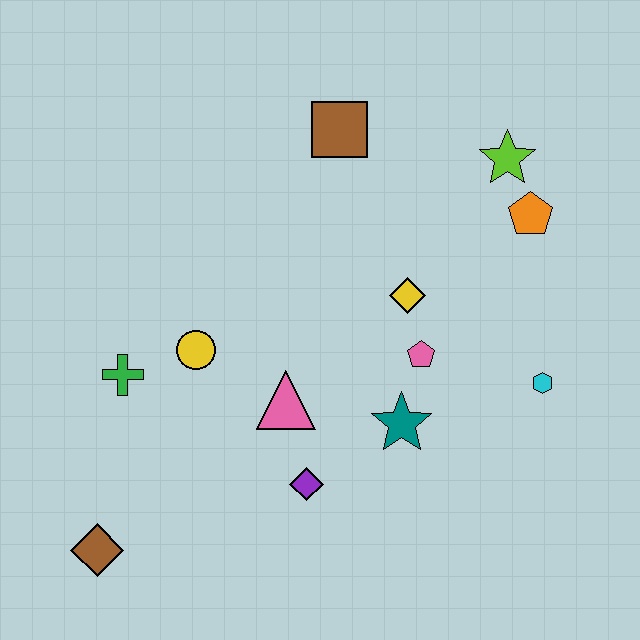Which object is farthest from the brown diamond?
The lime star is farthest from the brown diamond.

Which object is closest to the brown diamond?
The green cross is closest to the brown diamond.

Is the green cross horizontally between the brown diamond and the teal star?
Yes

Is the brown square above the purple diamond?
Yes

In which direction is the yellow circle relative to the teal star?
The yellow circle is to the left of the teal star.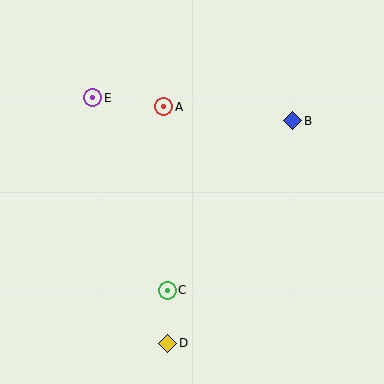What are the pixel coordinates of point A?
Point A is at (164, 107).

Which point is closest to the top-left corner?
Point E is closest to the top-left corner.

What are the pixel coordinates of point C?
Point C is at (167, 290).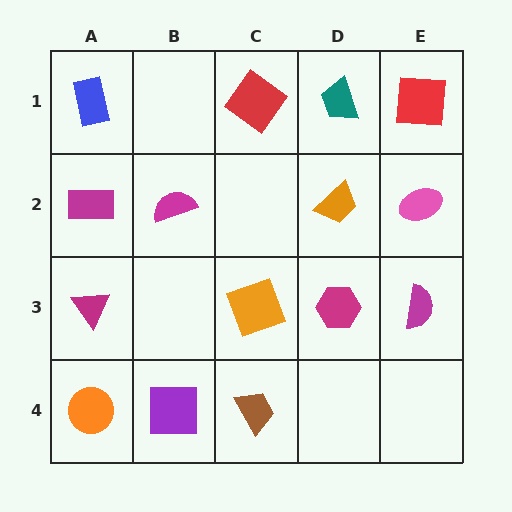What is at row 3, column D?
A magenta hexagon.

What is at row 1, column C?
A red diamond.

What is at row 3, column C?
An orange square.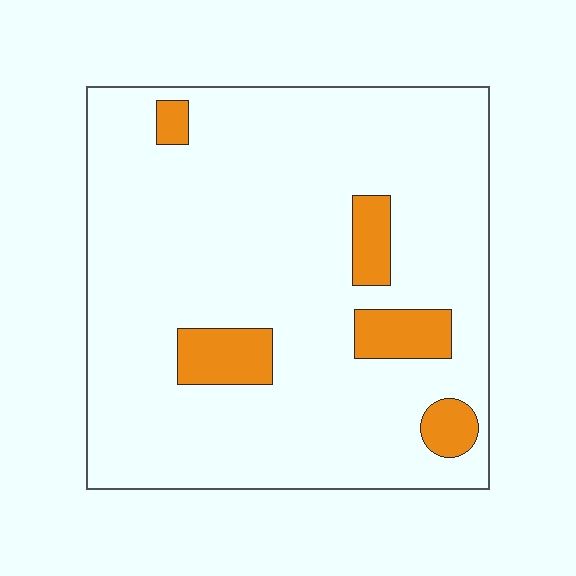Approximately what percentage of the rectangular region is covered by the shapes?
Approximately 10%.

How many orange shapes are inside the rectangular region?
5.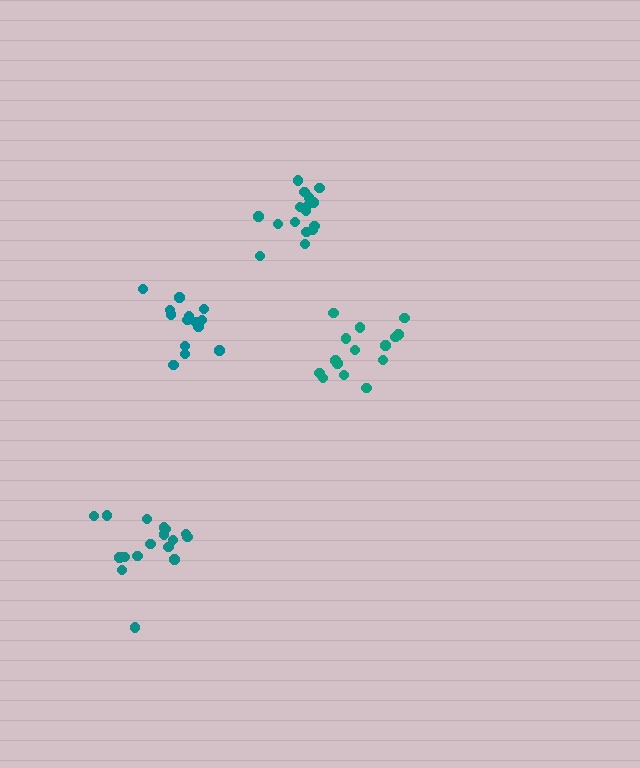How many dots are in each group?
Group 1: 15 dots, Group 2: 17 dots, Group 3: 14 dots, Group 4: 16 dots (62 total).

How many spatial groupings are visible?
There are 4 spatial groupings.